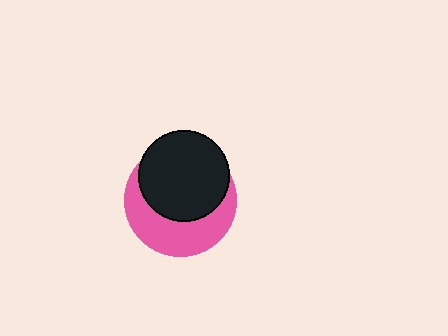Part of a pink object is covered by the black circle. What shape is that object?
It is a circle.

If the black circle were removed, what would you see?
You would see the complete pink circle.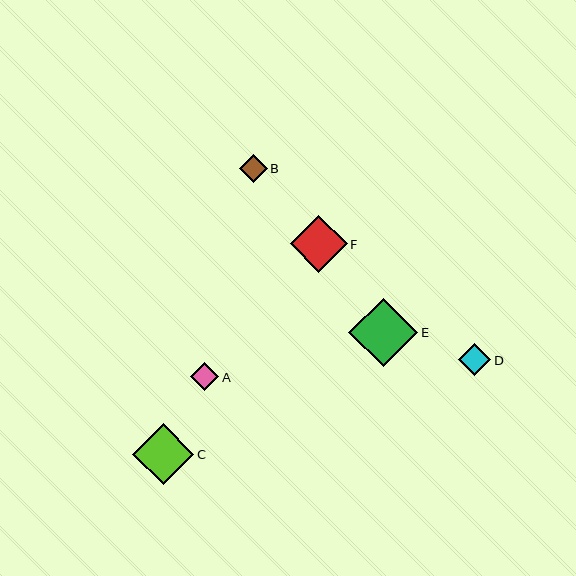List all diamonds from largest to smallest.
From largest to smallest: E, C, F, D, A, B.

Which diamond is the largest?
Diamond E is the largest with a size of approximately 69 pixels.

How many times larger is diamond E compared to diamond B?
Diamond E is approximately 2.4 times the size of diamond B.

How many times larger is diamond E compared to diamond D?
Diamond E is approximately 2.2 times the size of diamond D.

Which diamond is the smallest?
Diamond B is the smallest with a size of approximately 28 pixels.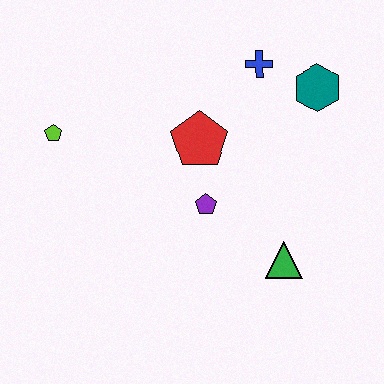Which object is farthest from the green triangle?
The lime pentagon is farthest from the green triangle.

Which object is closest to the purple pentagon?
The red pentagon is closest to the purple pentagon.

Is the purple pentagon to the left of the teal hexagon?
Yes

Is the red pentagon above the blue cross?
No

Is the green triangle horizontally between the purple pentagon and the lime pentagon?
No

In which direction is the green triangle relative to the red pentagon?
The green triangle is below the red pentagon.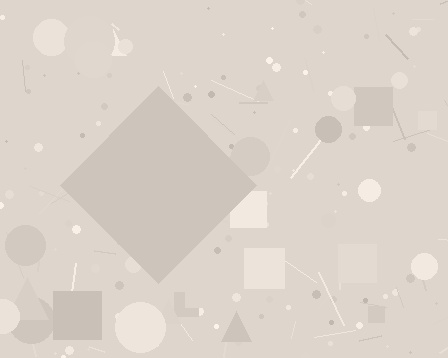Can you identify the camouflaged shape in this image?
The camouflaged shape is a diamond.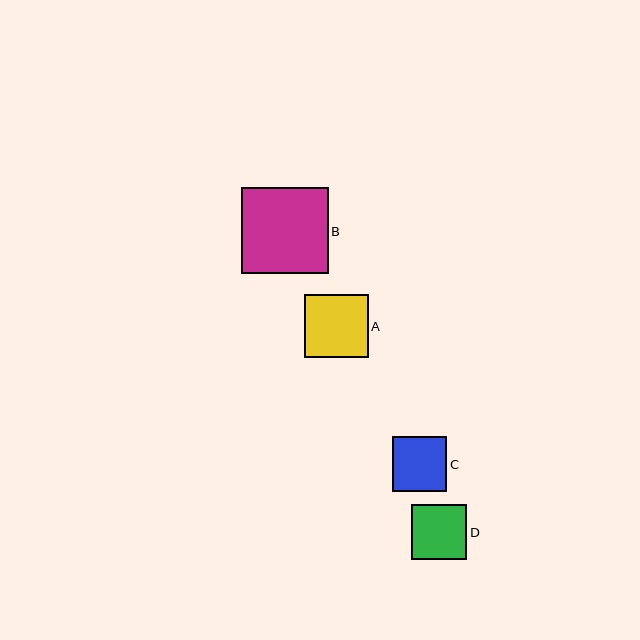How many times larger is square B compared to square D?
Square B is approximately 1.6 times the size of square D.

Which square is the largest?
Square B is the largest with a size of approximately 86 pixels.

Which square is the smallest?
Square C is the smallest with a size of approximately 55 pixels.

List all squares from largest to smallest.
From largest to smallest: B, A, D, C.